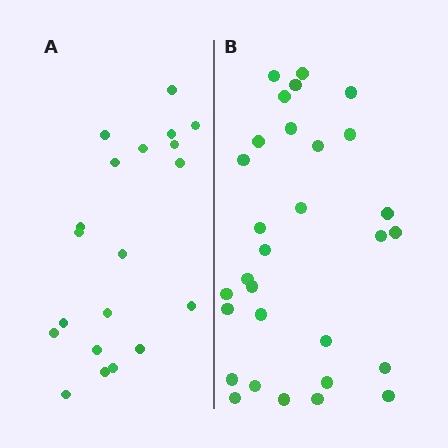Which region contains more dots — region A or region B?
Region B (the right region) has more dots.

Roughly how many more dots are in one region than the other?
Region B has roughly 10 or so more dots than region A.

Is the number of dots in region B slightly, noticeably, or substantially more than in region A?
Region B has substantially more. The ratio is roughly 1.5 to 1.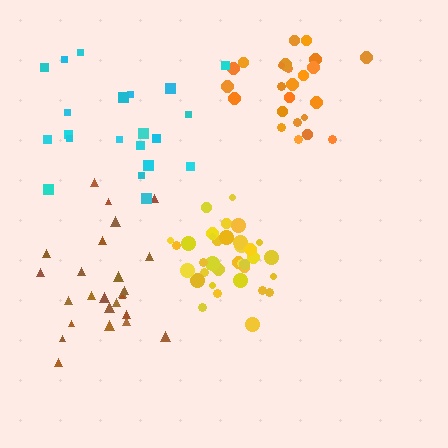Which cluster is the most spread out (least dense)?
Cyan.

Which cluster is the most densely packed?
Yellow.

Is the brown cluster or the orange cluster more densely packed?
Orange.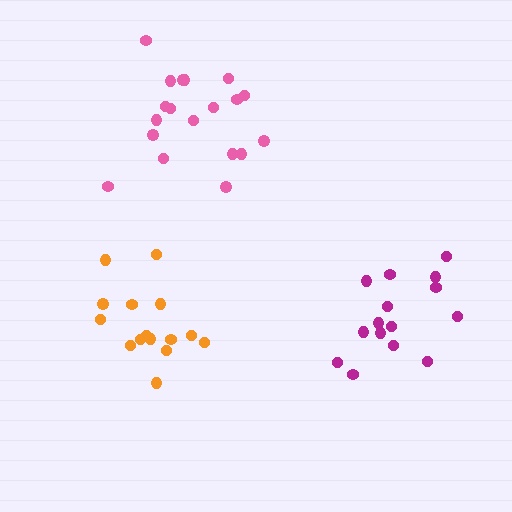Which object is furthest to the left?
The orange cluster is leftmost.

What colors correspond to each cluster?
The clusters are colored: magenta, orange, pink.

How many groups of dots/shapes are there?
There are 3 groups.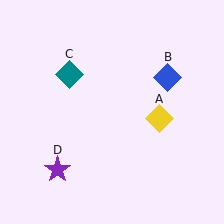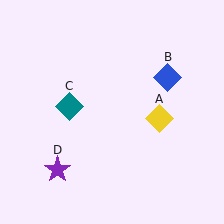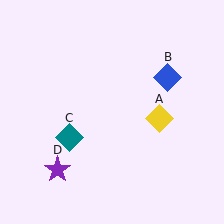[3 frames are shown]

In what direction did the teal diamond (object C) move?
The teal diamond (object C) moved down.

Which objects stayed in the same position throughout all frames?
Yellow diamond (object A) and blue diamond (object B) and purple star (object D) remained stationary.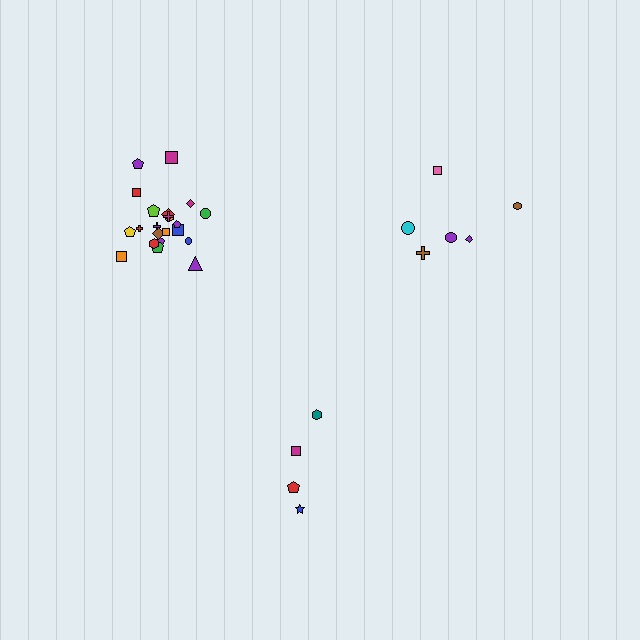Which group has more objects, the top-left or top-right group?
The top-left group.